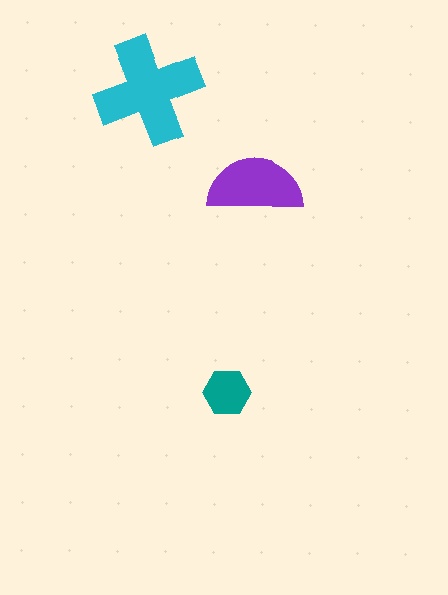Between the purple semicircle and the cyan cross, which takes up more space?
The cyan cross.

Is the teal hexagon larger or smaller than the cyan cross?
Smaller.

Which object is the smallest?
The teal hexagon.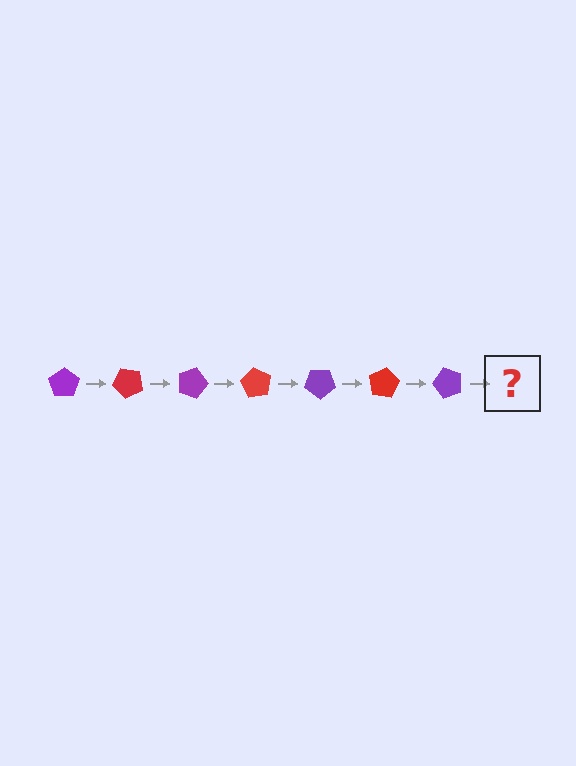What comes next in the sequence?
The next element should be a red pentagon, rotated 315 degrees from the start.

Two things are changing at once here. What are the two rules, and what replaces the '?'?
The two rules are that it rotates 45 degrees each step and the color cycles through purple and red. The '?' should be a red pentagon, rotated 315 degrees from the start.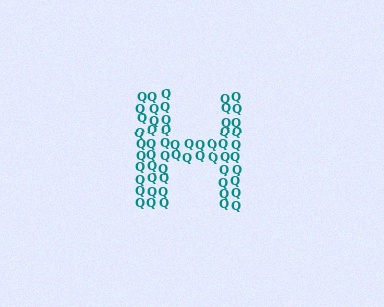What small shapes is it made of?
It is made of small letter Q's.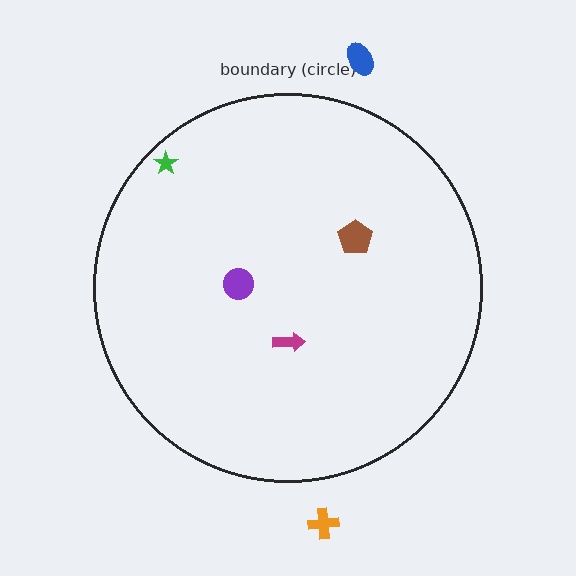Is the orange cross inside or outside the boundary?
Outside.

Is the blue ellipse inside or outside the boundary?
Outside.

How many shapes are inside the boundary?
4 inside, 2 outside.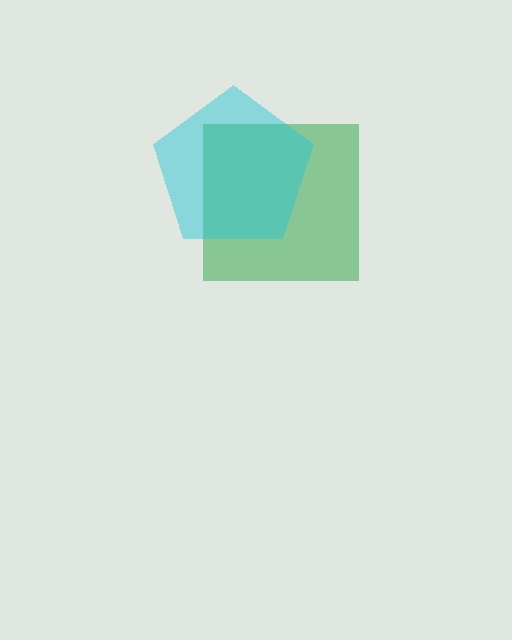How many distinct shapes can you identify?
There are 2 distinct shapes: a green square, a cyan pentagon.